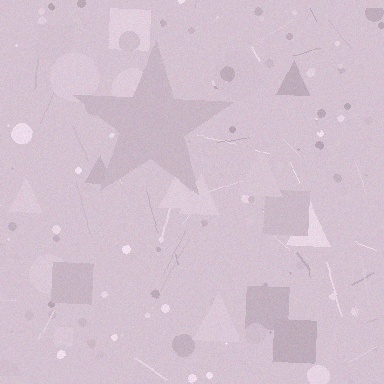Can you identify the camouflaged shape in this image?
The camouflaged shape is a star.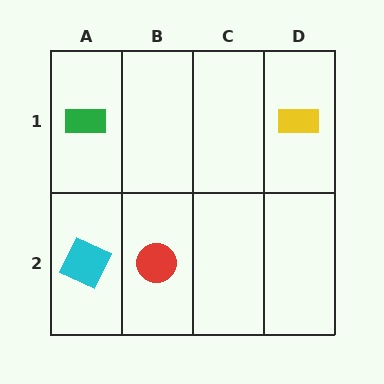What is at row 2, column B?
A red circle.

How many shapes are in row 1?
2 shapes.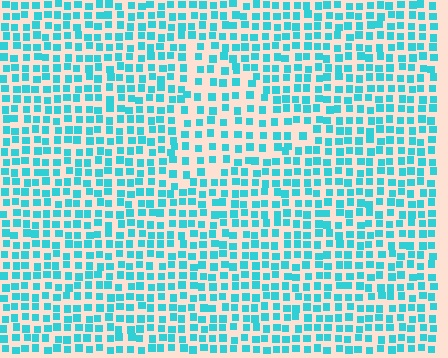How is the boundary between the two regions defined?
The boundary is defined by a change in element density (approximately 1.5x ratio). All elements are the same color, size, and shape.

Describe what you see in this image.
The image contains small cyan elements arranged at two different densities. A triangle-shaped region is visible where the elements are less densely packed than the surrounding area.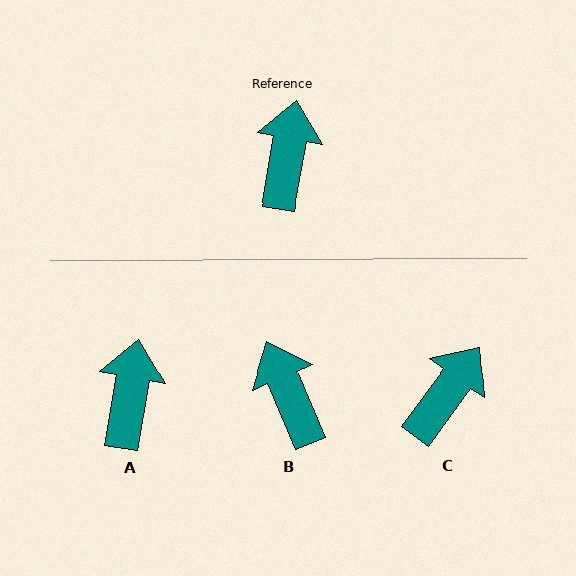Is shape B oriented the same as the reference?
No, it is off by about 33 degrees.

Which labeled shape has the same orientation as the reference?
A.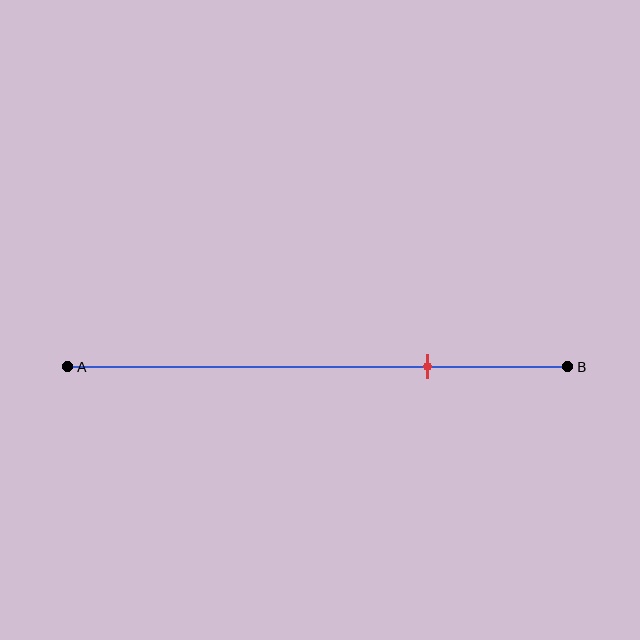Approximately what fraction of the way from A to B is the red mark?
The red mark is approximately 70% of the way from A to B.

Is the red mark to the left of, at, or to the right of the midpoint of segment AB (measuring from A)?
The red mark is to the right of the midpoint of segment AB.